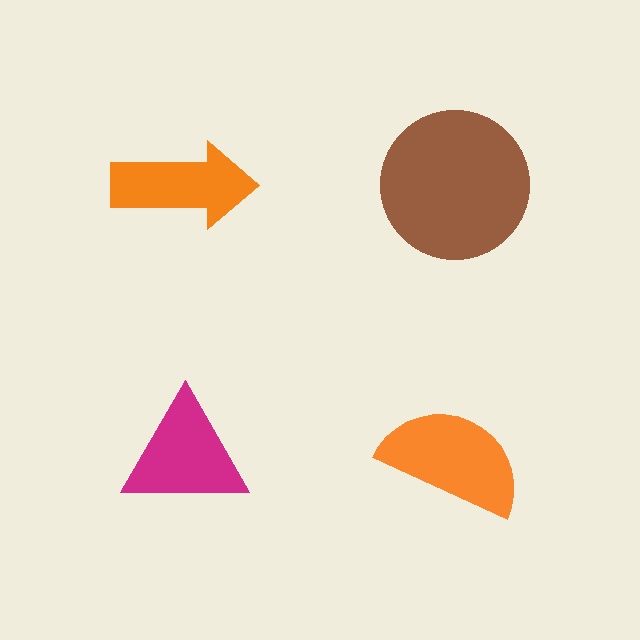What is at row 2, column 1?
A magenta triangle.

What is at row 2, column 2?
An orange semicircle.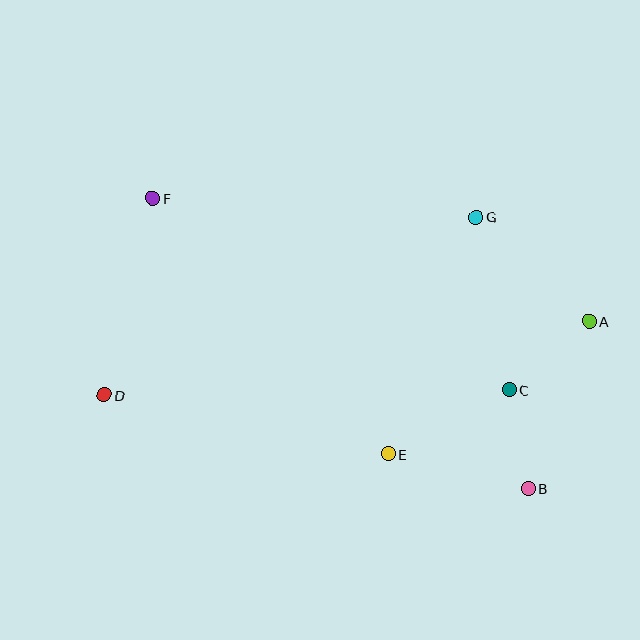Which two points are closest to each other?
Points B and C are closest to each other.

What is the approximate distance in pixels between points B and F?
The distance between B and F is approximately 474 pixels.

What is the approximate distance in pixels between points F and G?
The distance between F and G is approximately 324 pixels.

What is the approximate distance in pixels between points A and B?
The distance between A and B is approximately 178 pixels.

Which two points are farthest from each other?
Points A and D are farthest from each other.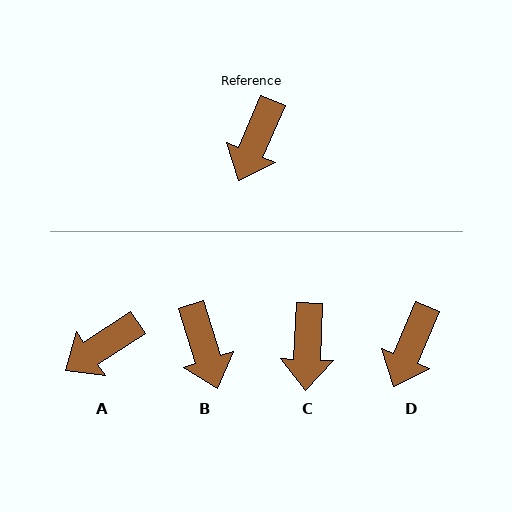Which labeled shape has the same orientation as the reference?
D.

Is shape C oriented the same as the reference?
No, it is off by about 20 degrees.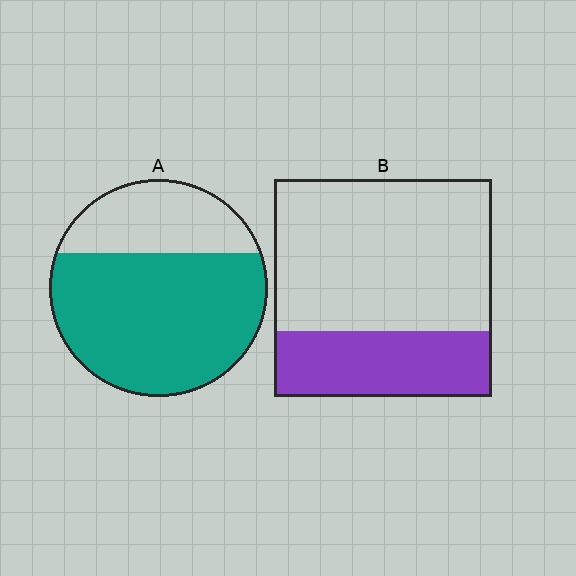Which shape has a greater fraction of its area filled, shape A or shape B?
Shape A.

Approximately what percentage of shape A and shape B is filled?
A is approximately 70% and B is approximately 30%.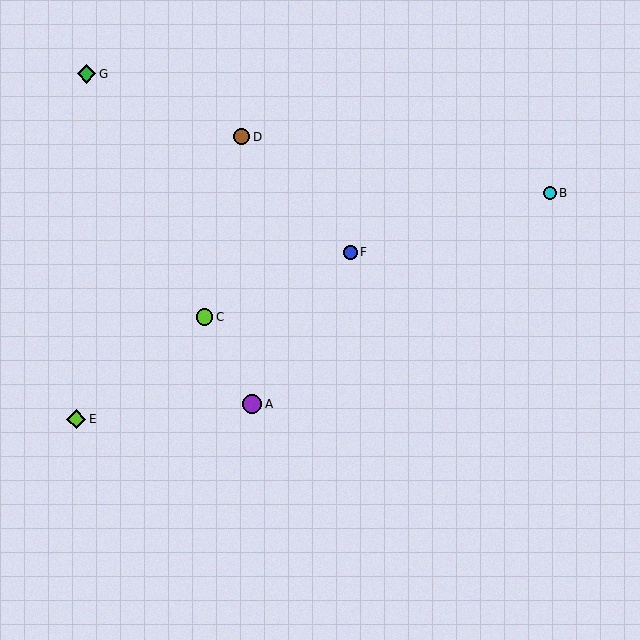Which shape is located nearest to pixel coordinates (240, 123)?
The brown circle (labeled D) at (242, 137) is nearest to that location.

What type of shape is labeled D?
Shape D is a brown circle.